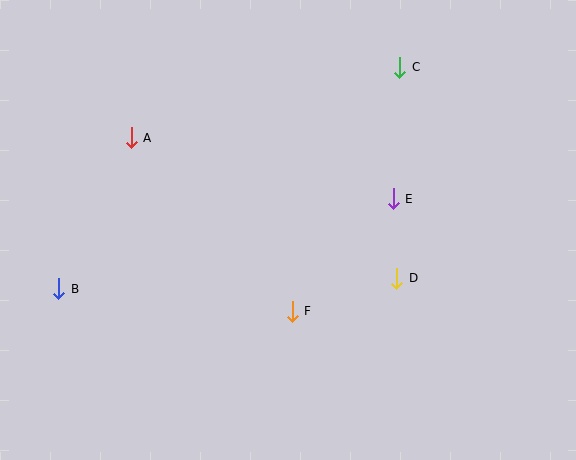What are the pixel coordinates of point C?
Point C is at (400, 67).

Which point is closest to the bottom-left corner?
Point B is closest to the bottom-left corner.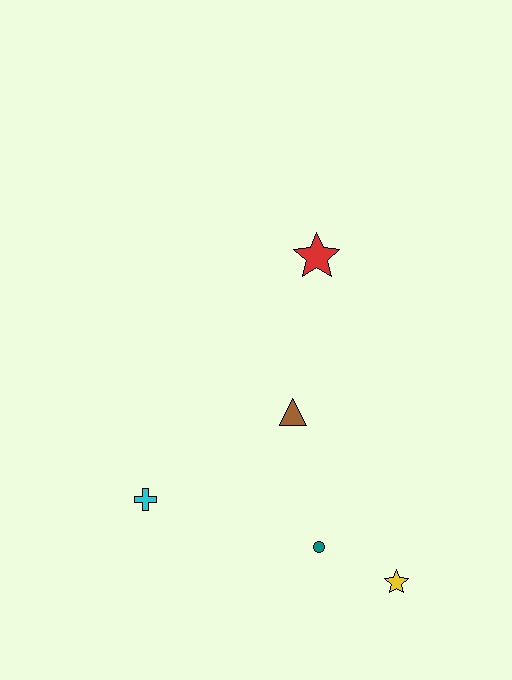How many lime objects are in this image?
There are no lime objects.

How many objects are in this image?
There are 5 objects.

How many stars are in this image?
There are 2 stars.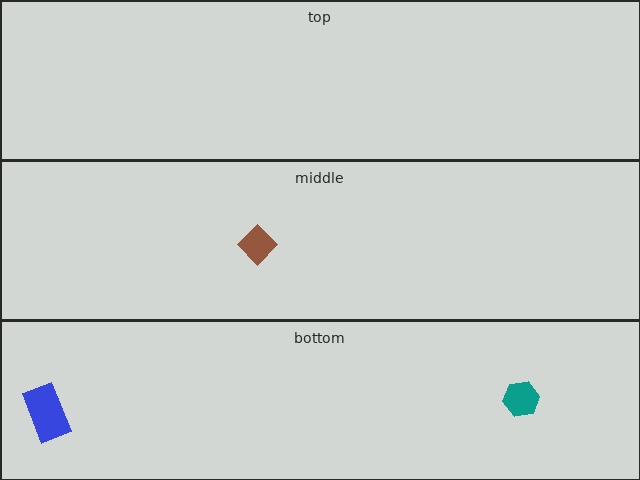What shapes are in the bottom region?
The blue rectangle, the teal hexagon.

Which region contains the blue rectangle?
The bottom region.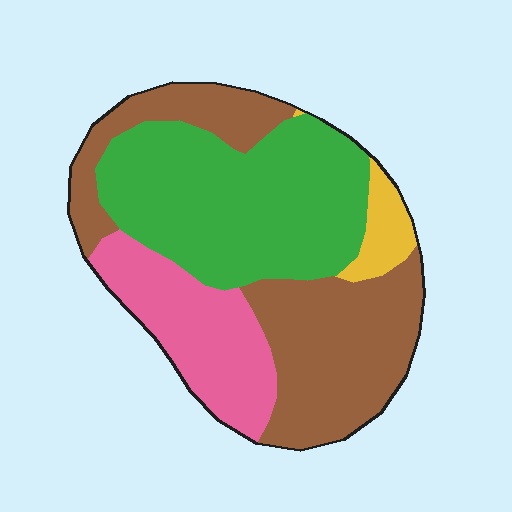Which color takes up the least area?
Yellow, at roughly 5%.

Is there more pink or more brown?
Brown.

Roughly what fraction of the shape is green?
Green covers roughly 40% of the shape.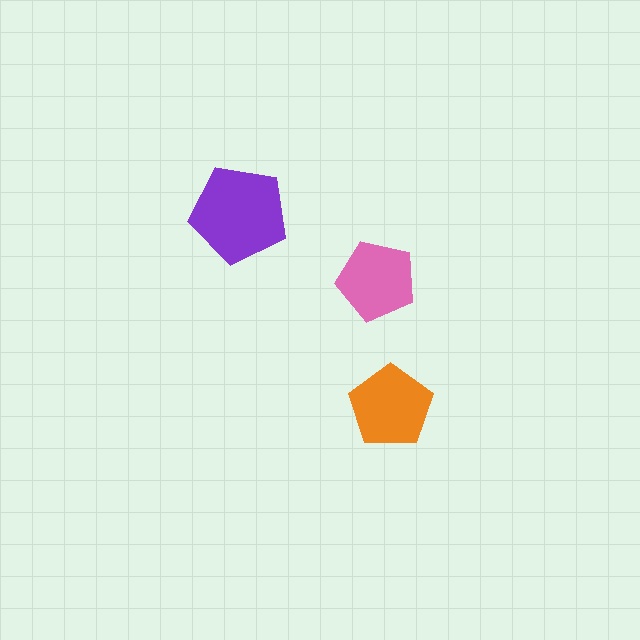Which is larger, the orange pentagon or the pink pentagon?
The orange one.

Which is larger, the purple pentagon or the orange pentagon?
The purple one.